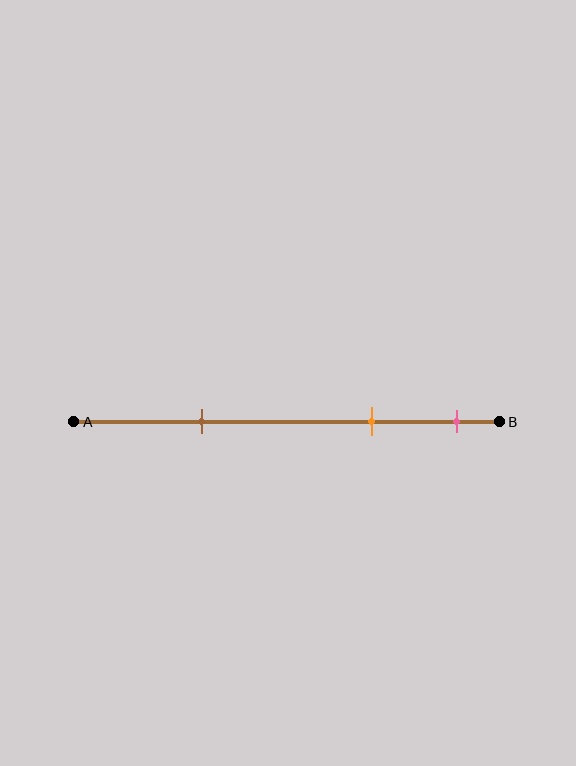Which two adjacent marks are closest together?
The orange and pink marks are the closest adjacent pair.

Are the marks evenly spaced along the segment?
No, the marks are not evenly spaced.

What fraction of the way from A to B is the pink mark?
The pink mark is approximately 90% (0.9) of the way from A to B.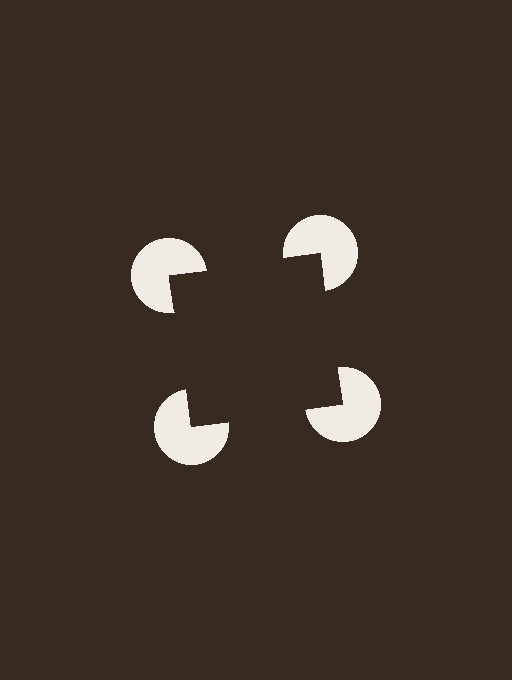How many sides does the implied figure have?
4 sides.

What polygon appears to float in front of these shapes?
An illusory square — its edges are inferred from the aligned wedge cuts in the pac-man discs, not physically drawn.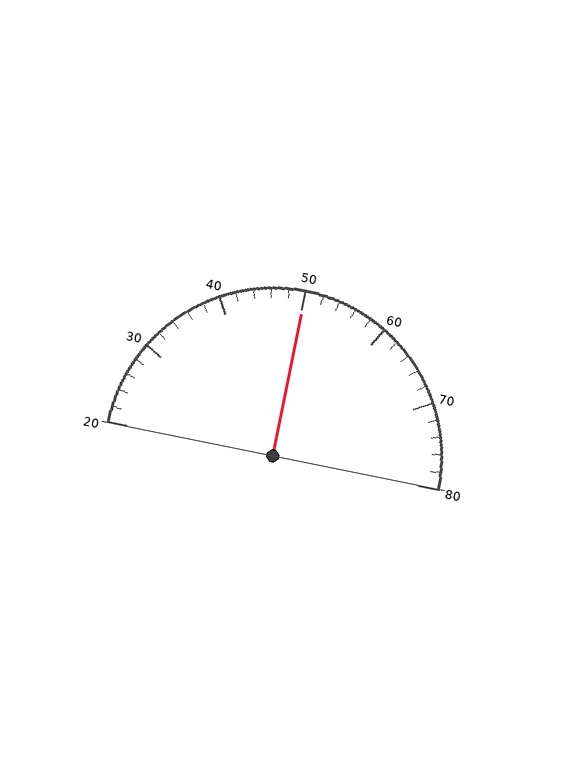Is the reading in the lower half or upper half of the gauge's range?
The reading is in the upper half of the range (20 to 80).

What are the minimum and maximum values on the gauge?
The gauge ranges from 20 to 80.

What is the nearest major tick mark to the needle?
The nearest major tick mark is 50.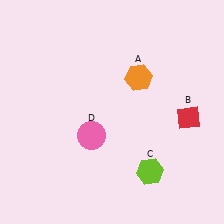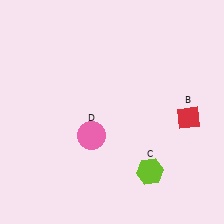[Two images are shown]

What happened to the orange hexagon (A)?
The orange hexagon (A) was removed in Image 2. It was in the top-right area of Image 1.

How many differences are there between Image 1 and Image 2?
There is 1 difference between the two images.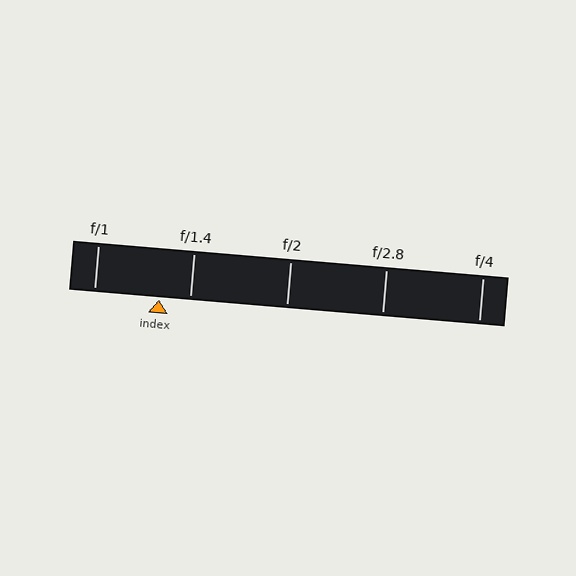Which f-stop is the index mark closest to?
The index mark is closest to f/1.4.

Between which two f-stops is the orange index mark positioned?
The index mark is between f/1 and f/1.4.